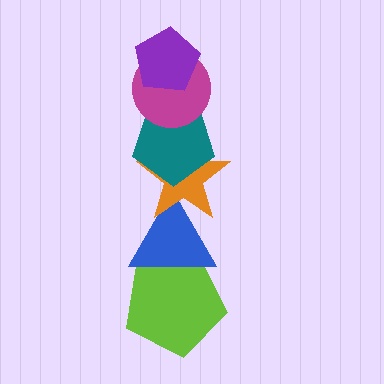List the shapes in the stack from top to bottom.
From top to bottom: the purple pentagon, the magenta circle, the teal pentagon, the orange star, the blue triangle, the lime pentagon.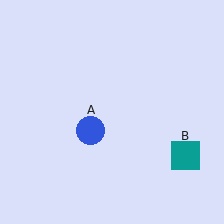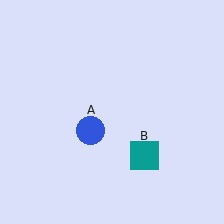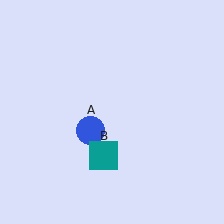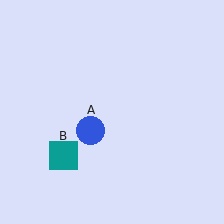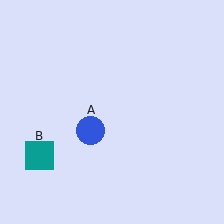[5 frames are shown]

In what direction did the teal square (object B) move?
The teal square (object B) moved left.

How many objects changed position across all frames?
1 object changed position: teal square (object B).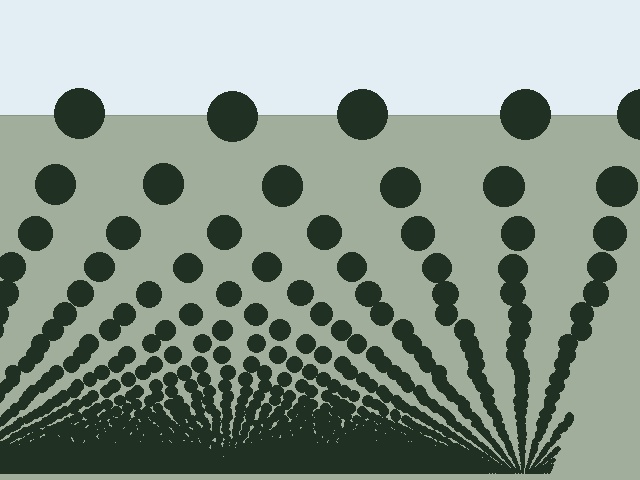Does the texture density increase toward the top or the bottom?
Density increases toward the bottom.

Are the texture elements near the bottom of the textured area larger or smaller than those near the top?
Smaller. The gradient is inverted — elements near the bottom are smaller and denser.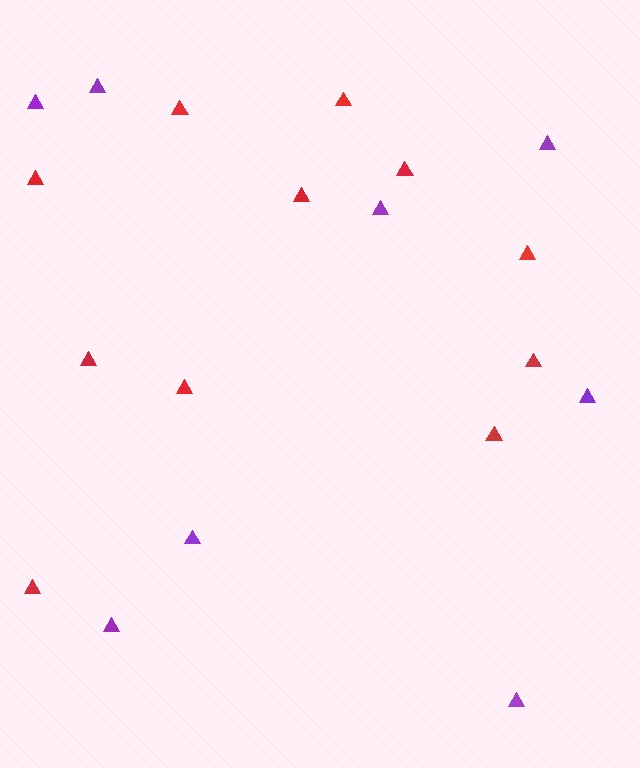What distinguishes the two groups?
There are 2 groups: one group of purple triangles (8) and one group of red triangles (11).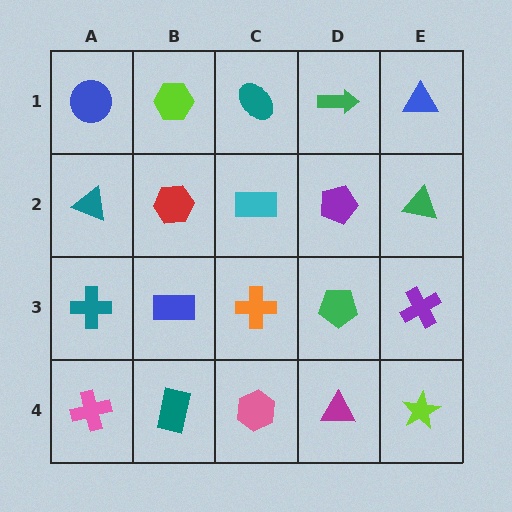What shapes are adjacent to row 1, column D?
A purple pentagon (row 2, column D), a teal ellipse (row 1, column C), a blue triangle (row 1, column E).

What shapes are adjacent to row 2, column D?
A green arrow (row 1, column D), a green pentagon (row 3, column D), a cyan rectangle (row 2, column C), a green triangle (row 2, column E).